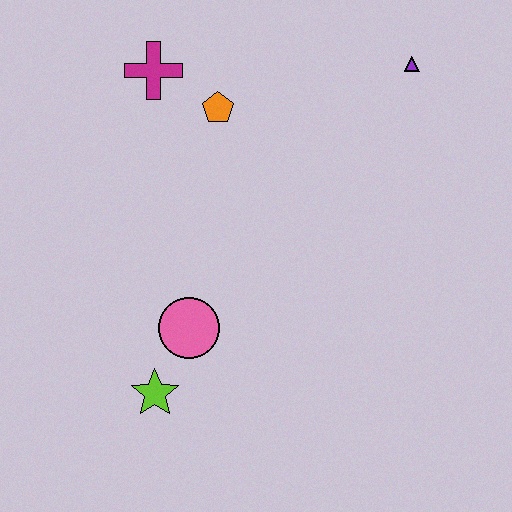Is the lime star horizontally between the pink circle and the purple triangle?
No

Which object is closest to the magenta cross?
The orange pentagon is closest to the magenta cross.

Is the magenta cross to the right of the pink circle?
No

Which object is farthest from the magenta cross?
The lime star is farthest from the magenta cross.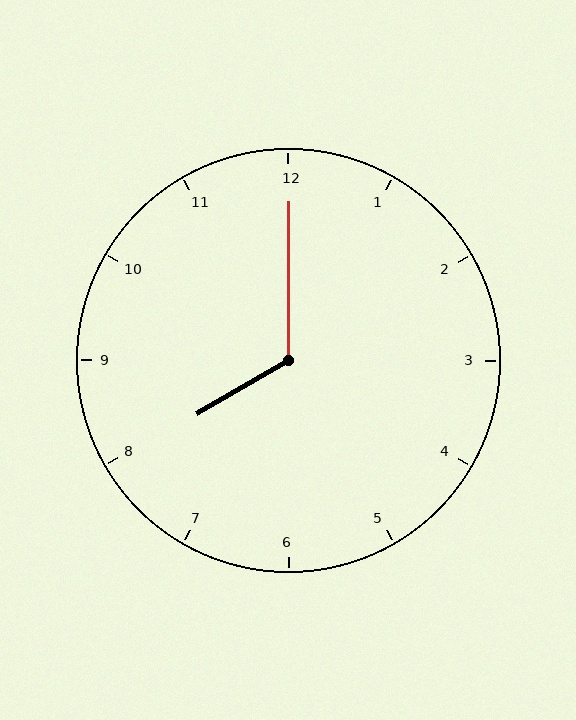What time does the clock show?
8:00.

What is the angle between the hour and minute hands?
Approximately 120 degrees.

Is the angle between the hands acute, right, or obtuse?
It is obtuse.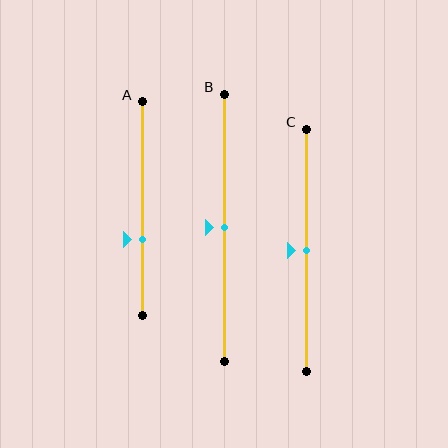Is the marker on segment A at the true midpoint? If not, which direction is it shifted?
No, the marker on segment A is shifted downward by about 14% of the segment length.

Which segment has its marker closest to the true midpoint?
Segment B has its marker closest to the true midpoint.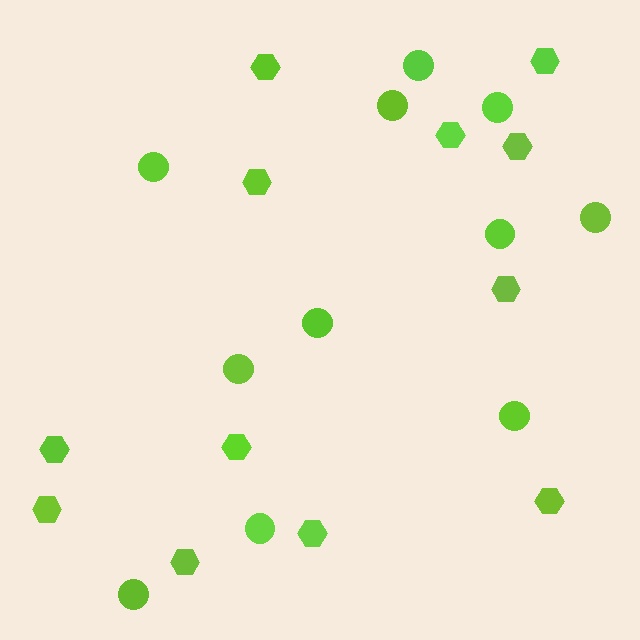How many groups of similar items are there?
There are 2 groups: one group of circles (11) and one group of hexagons (12).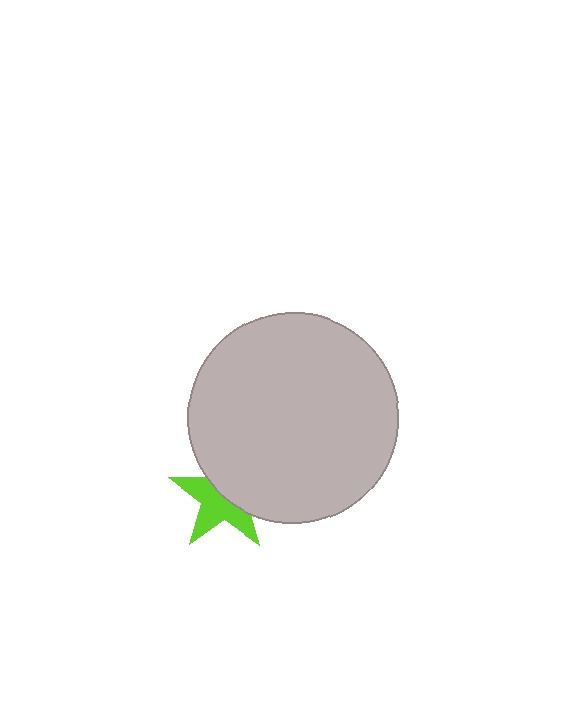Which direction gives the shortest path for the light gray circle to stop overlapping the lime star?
Moving toward the upper-right gives the shortest separation.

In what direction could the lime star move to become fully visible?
The lime star could move toward the lower-left. That would shift it out from behind the light gray circle entirely.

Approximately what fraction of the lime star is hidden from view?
Roughly 47% of the lime star is hidden behind the light gray circle.